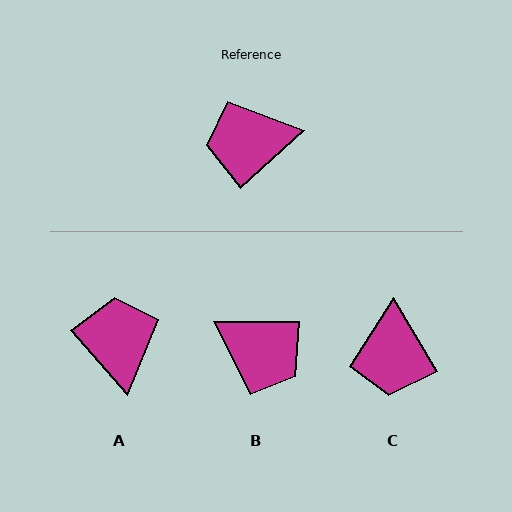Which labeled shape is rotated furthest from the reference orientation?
B, about 137 degrees away.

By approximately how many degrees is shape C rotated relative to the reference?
Approximately 78 degrees counter-clockwise.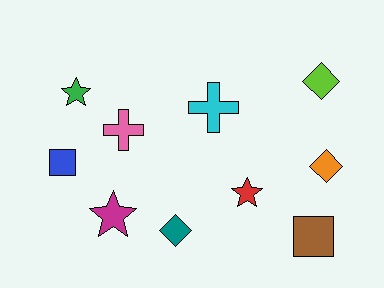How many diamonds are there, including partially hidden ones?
There are 3 diamonds.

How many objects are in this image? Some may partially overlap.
There are 10 objects.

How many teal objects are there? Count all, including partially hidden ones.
There is 1 teal object.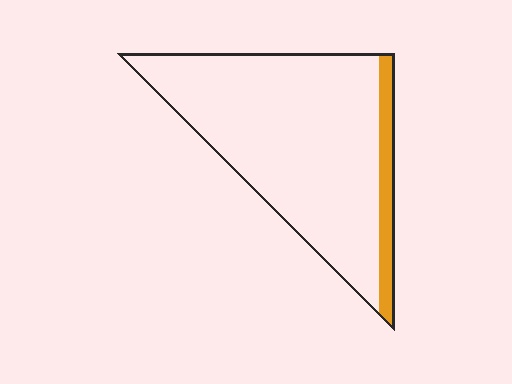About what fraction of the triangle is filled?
About one tenth (1/10).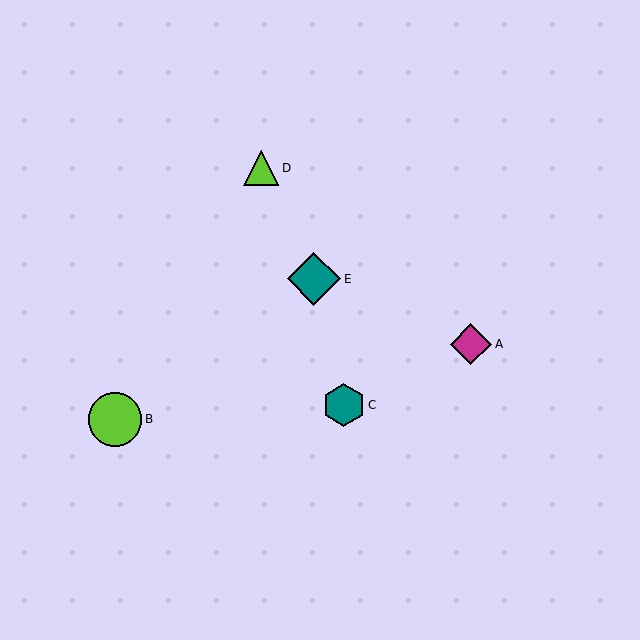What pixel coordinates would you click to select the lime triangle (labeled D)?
Click at (261, 168) to select the lime triangle D.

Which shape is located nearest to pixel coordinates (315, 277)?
The teal diamond (labeled E) at (314, 279) is nearest to that location.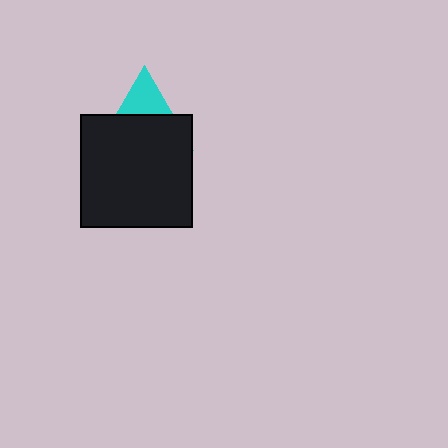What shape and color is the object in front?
The object in front is a black square.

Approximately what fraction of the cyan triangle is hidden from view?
Roughly 68% of the cyan triangle is hidden behind the black square.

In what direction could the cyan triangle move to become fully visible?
The cyan triangle could move up. That would shift it out from behind the black square entirely.